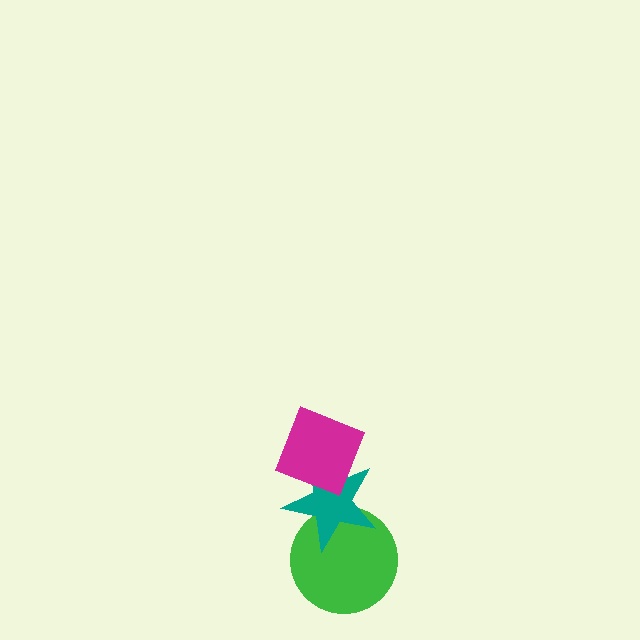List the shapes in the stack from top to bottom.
From top to bottom: the magenta diamond, the teal star, the green circle.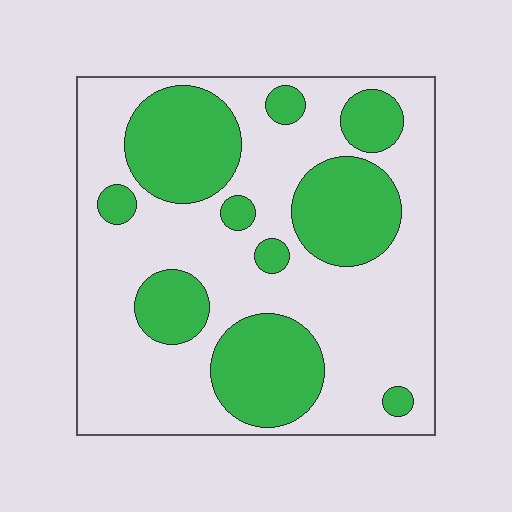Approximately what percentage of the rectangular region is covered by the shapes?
Approximately 35%.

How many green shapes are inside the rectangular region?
10.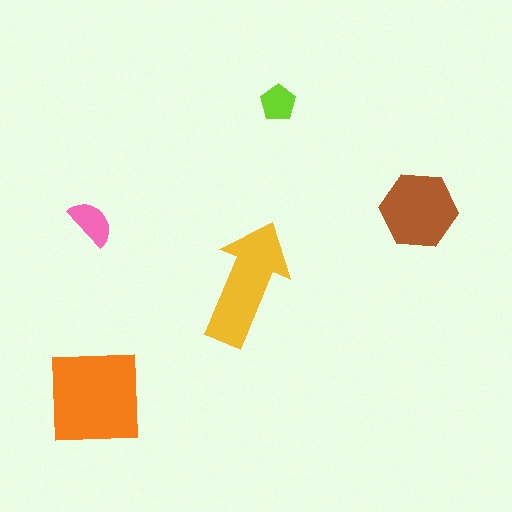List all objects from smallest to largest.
The lime pentagon, the pink semicircle, the brown hexagon, the yellow arrow, the orange square.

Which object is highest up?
The lime pentagon is topmost.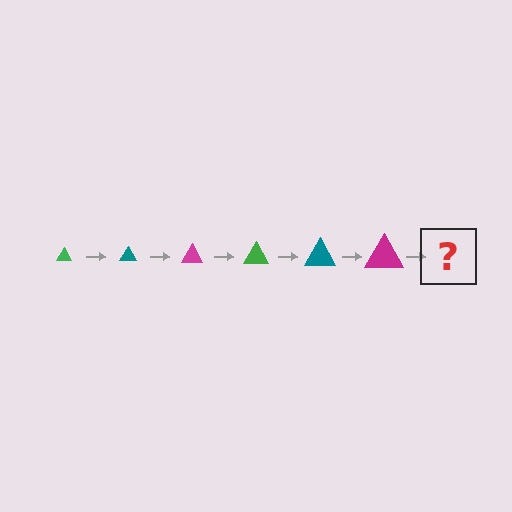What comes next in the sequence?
The next element should be a green triangle, larger than the previous one.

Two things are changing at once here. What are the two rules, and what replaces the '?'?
The two rules are that the triangle grows larger each step and the color cycles through green, teal, and magenta. The '?' should be a green triangle, larger than the previous one.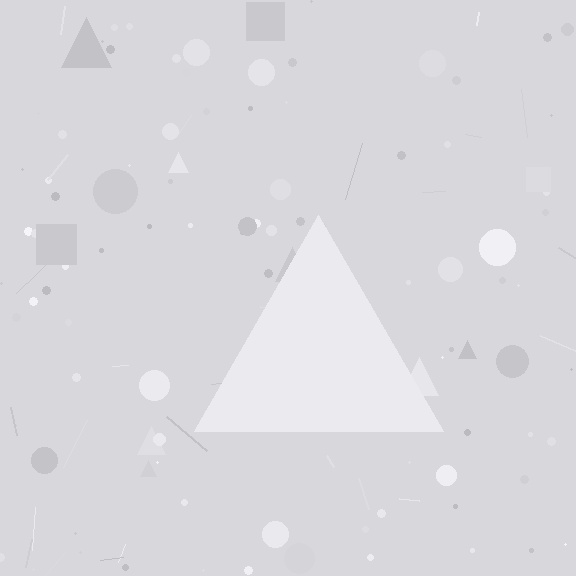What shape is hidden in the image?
A triangle is hidden in the image.